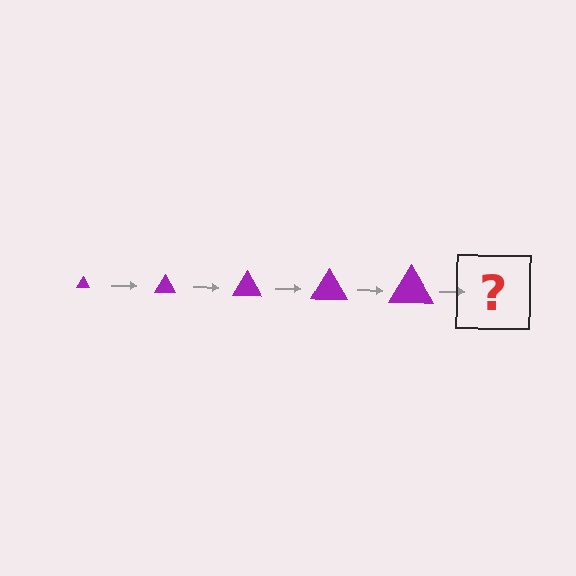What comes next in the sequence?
The next element should be a purple triangle, larger than the previous one.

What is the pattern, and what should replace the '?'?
The pattern is that the triangle gets progressively larger each step. The '?' should be a purple triangle, larger than the previous one.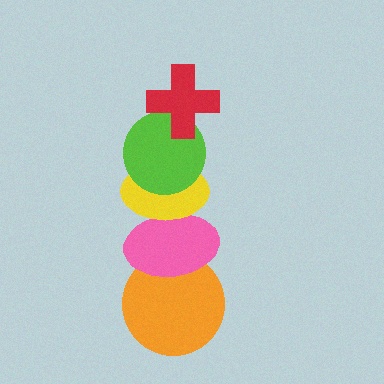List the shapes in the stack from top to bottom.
From top to bottom: the red cross, the lime circle, the yellow ellipse, the pink ellipse, the orange circle.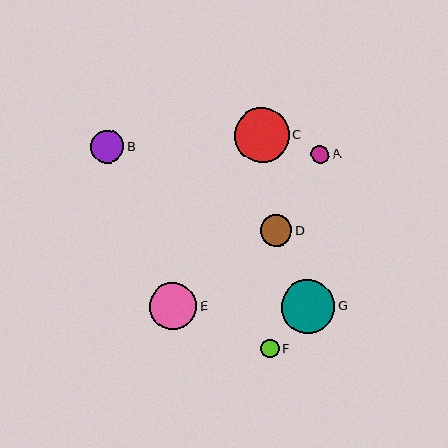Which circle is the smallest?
Circle A is the smallest with a size of approximately 18 pixels.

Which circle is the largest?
Circle C is the largest with a size of approximately 55 pixels.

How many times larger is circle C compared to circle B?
Circle C is approximately 1.7 times the size of circle B.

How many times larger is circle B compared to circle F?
Circle B is approximately 1.8 times the size of circle F.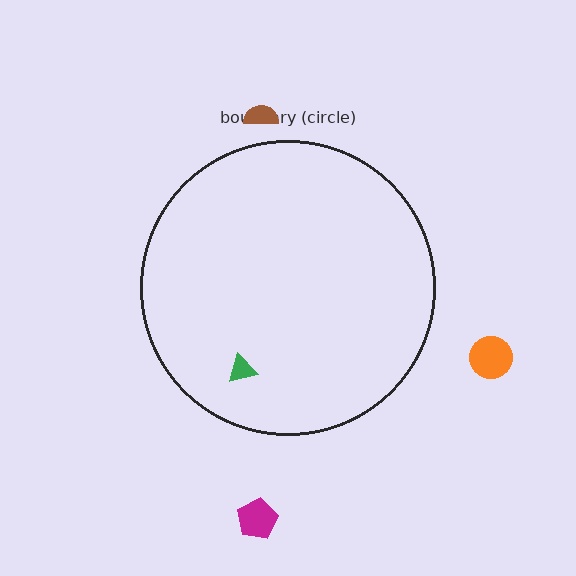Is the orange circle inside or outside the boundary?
Outside.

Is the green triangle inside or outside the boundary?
Inside.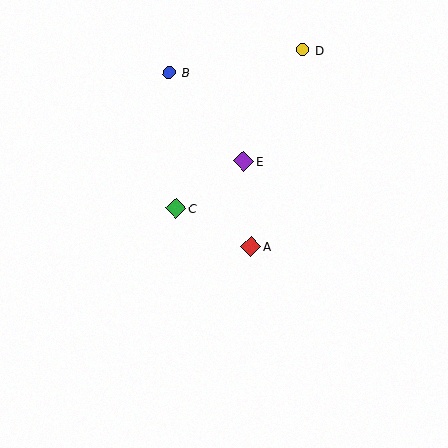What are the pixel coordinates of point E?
Point E is at (243, 162).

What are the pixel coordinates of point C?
Point C is at (176, 208).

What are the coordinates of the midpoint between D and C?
The midpoint between D and C is at (240, 129).